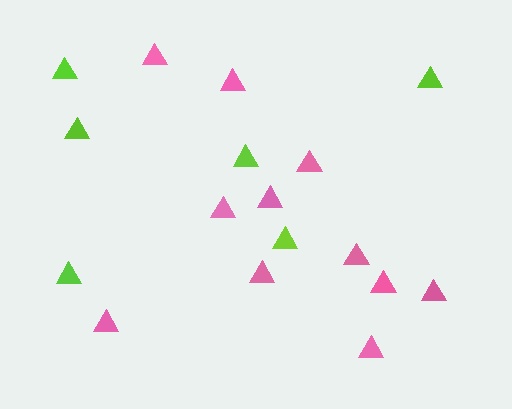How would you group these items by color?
There are 2 groups: one group of lime triangles (6) and one group of pink triangles (11).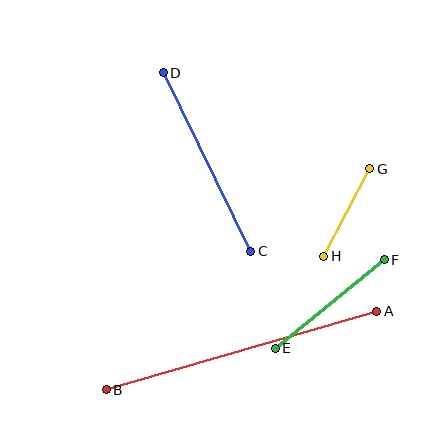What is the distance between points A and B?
The distance is approximately 282 pixels.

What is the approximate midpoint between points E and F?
The midpoint is at approximately (330, 304) pixels.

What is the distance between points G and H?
The distance is approximately 99 pixels.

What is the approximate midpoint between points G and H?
The midpoint is at approximately (347, 212) pixels.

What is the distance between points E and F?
The distance is approximately 140 pixels.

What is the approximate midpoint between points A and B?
The midpoint is at approximately (241, 351) pixels.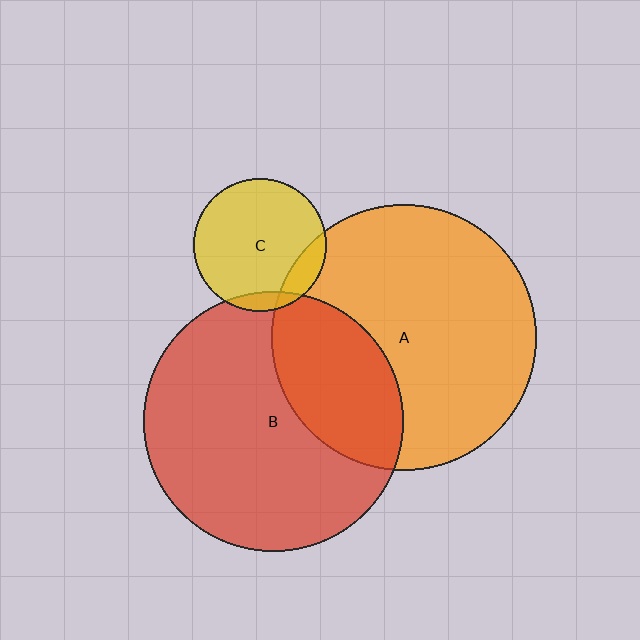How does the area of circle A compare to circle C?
Approximately 4.0 times.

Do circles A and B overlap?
Yes.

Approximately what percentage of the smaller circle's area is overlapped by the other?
Approximately 30%.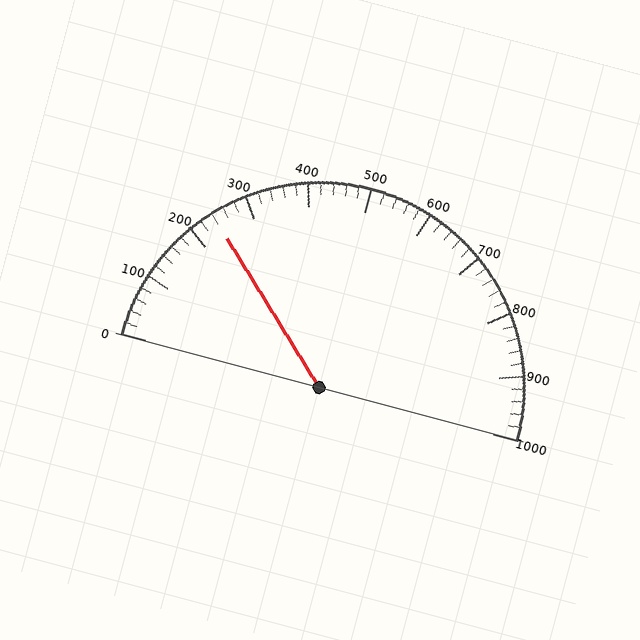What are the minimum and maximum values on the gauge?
The gauge ranges from 0 to 1000.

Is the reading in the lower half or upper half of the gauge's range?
The reading is in the lower half of the range (0 to 1000).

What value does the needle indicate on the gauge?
The needle indicates approximately 240.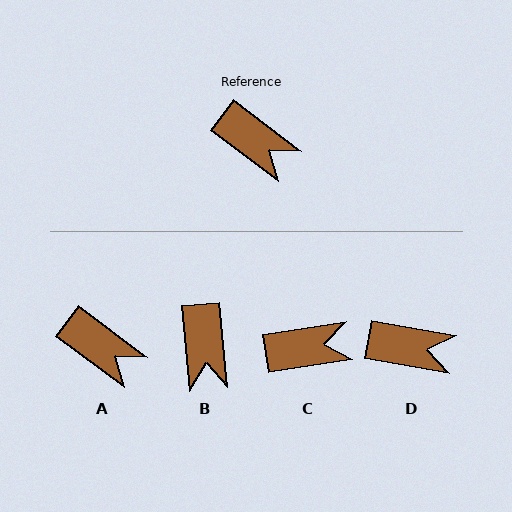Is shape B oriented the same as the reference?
No, it is off by about 48 degrees.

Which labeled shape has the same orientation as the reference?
A.